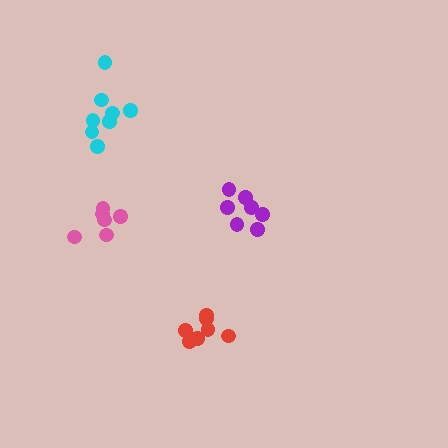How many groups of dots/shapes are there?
There are 4 groups.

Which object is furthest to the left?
The pink cluster is leftmost.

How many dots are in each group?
Group 1: 7 dots, Group 2: 6 dots, Group 3: 7 dots, Group 4: 8 dots (28 total).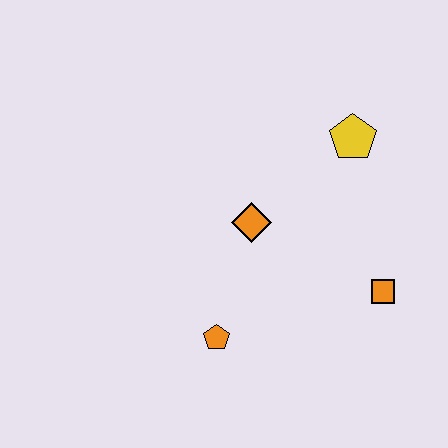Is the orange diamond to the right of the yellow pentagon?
No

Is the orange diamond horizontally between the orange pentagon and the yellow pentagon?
Yes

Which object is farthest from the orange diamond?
The orange square is farthest from the orange diamond.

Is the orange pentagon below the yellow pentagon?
Yes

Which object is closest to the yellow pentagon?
The orange diamond is closest to the yellow pentagon.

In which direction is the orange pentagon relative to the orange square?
The orange pentagon is to the left of the orange square.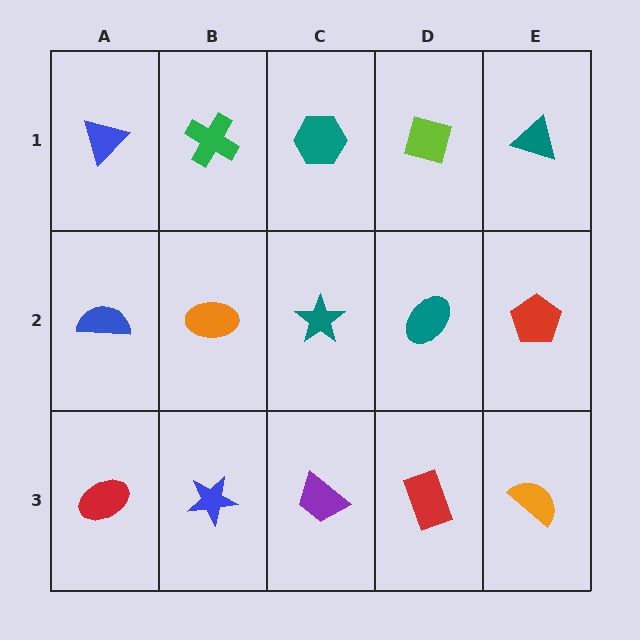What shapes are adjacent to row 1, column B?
An orange ellipse (row 2, column B), a blue triangle (row 1, column A), a teal hexagon (row 1, column C).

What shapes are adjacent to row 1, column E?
A red pentagon (row 2, column E), a lime square (row 1, column D).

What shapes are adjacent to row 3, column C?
A teal star (row 2, column C), a blue star (row 3, column B), a red rectangle (row 3, column D).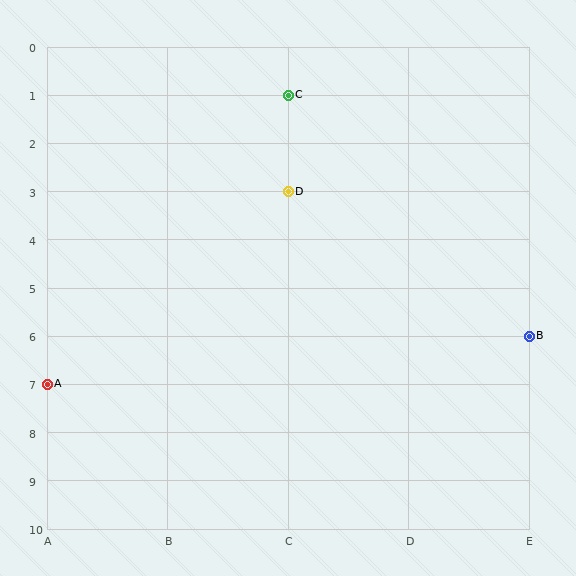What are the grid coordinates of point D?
Point D is at grid coordinates (C, 3).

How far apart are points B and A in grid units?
Points B and A are 4 columns and 1 row apart (about 4.1 grid units diagonally).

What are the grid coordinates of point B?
Point B is at grid coordinates (E, 6).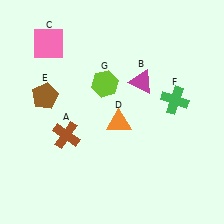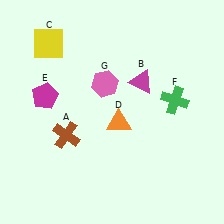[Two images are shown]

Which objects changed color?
C changed from pink to yellow. E changed from brown to magenta. G changed from lime to pink.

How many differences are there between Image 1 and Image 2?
There are 3 differences between the two images.